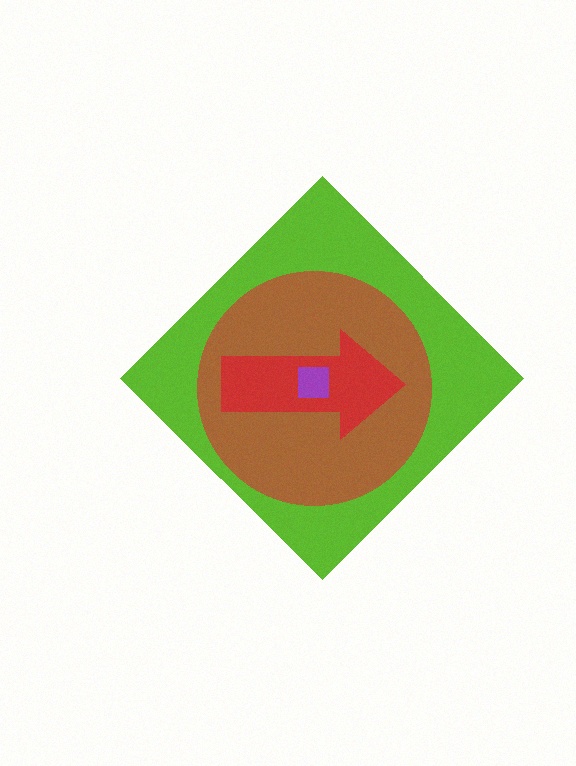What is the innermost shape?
The purple square.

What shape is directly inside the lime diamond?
The brown circle.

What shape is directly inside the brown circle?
The red arrow.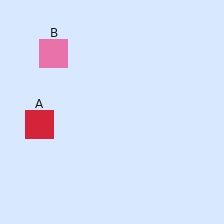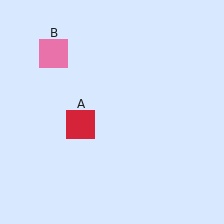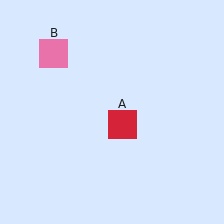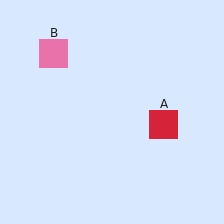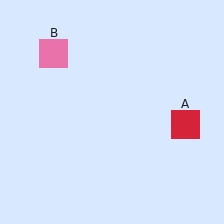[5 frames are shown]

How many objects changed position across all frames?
1 object changed position: red square (object A).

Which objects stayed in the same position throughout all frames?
Pink square (object B) remained stationary.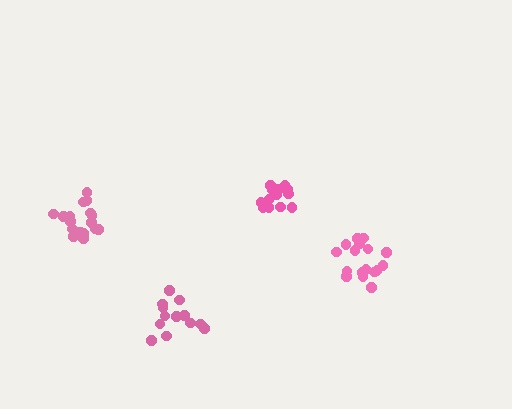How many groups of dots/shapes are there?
There are 4 groups.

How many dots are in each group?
Group 1: 17 dots, Group 2: 13 dots, Group 3: 14 dots, Group 4: 17 dots (61 total).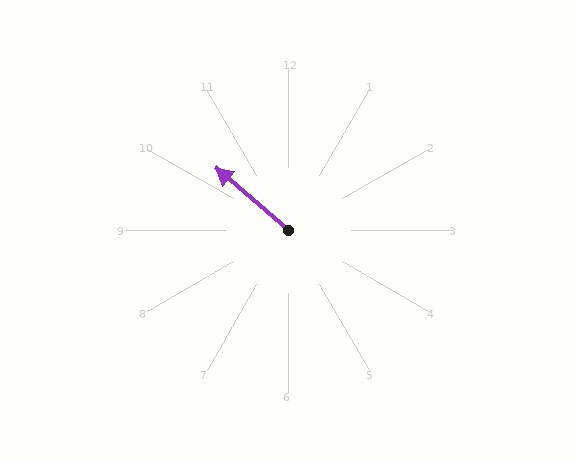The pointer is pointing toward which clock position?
Roughly 10 o'clock.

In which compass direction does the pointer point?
Northwest.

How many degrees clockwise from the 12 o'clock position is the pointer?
Approximately 311 degrees.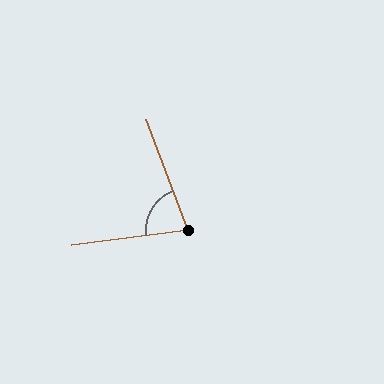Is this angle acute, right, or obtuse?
It is acute.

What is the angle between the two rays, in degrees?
Approximately 76 degrees.